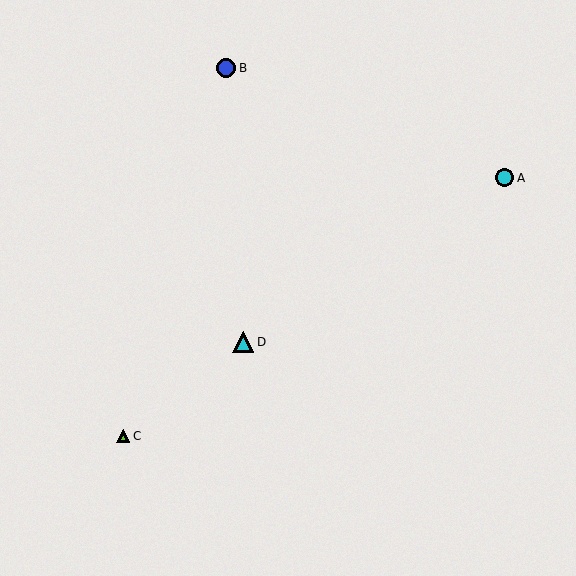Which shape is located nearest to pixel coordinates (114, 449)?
The lime triangle (labeled C) at (123, 436) is nearest to that location.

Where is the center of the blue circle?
The center of the blue circle is at (226, 68).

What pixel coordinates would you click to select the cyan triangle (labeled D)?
Click at (243, 342) to select the cyan triangle D.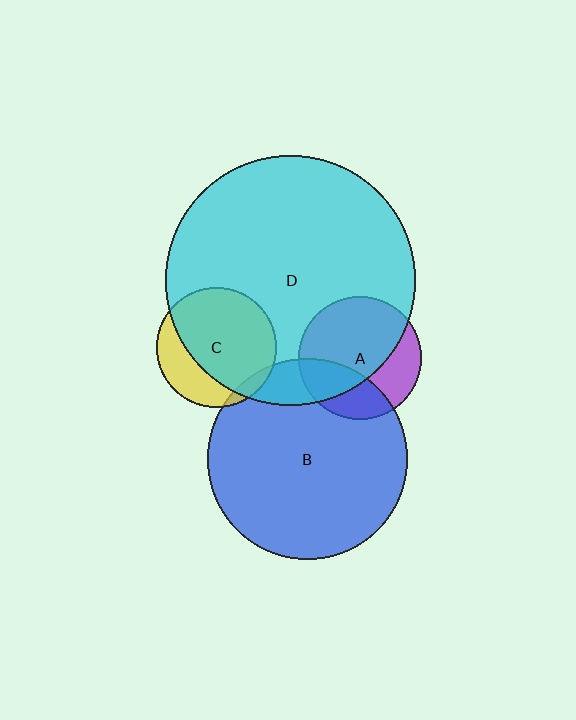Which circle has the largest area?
Circle D (cyan).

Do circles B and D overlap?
Yes.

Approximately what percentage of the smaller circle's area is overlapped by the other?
Approximately 15%.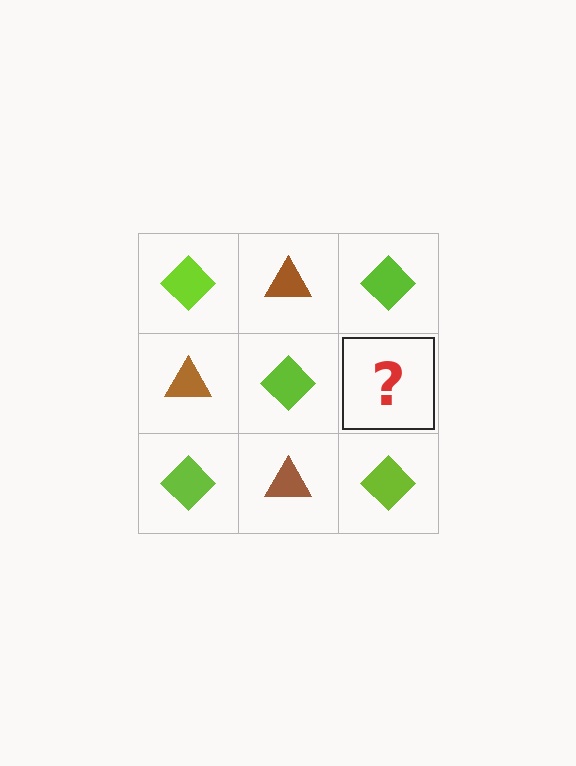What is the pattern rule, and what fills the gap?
The rule is that it alternates lime diamond and brown triangle in a checkerboard pattern. The gap should be filled with a brown triangle.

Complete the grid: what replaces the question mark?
The question mark should be replaced with a brown triangle.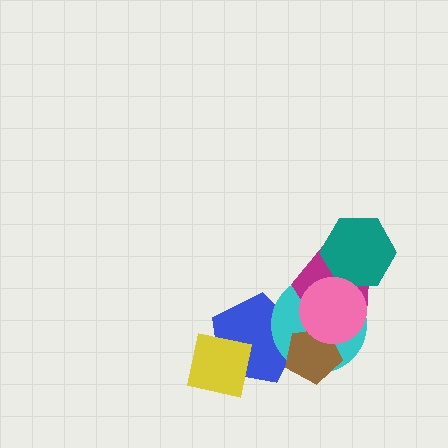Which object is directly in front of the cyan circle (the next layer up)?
The magenta pentagon is directly in front of the cyan circle.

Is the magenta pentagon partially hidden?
Yes, it is partially covered by another shape.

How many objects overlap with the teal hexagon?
2 objects overlap with the teal hexagon.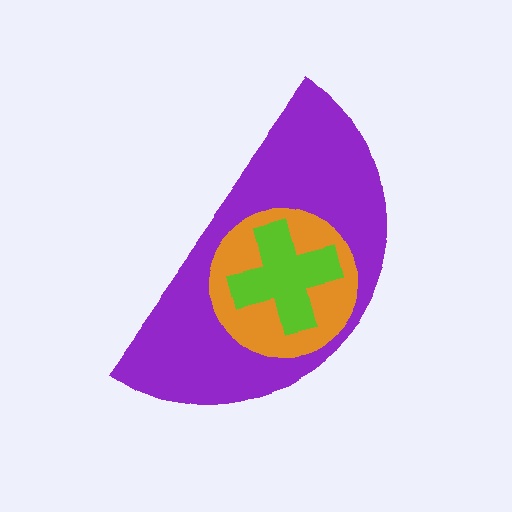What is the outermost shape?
The purple semicircle.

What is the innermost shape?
The lime cross.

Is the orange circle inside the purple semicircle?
Yes.